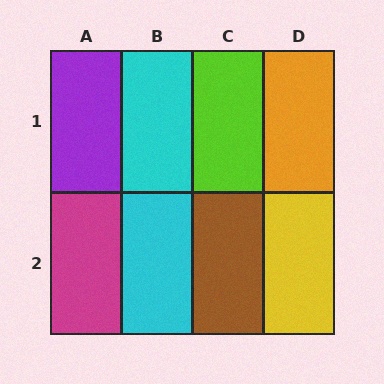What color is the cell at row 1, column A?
Purple.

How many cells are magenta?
1 cell is magenta.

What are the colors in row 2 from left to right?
Magenta, cyan, brown, yellow.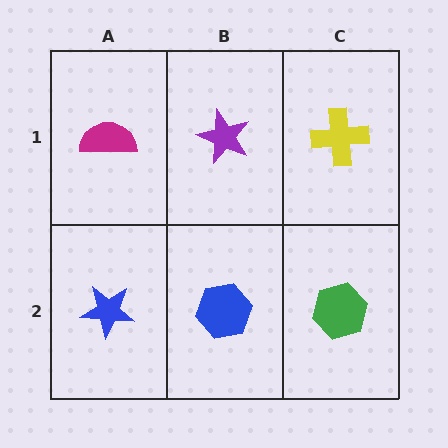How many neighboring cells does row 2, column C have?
2.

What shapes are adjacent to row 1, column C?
A green hexagon (row 2, column C), a purple star (row 1, column B).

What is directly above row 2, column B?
A purple star.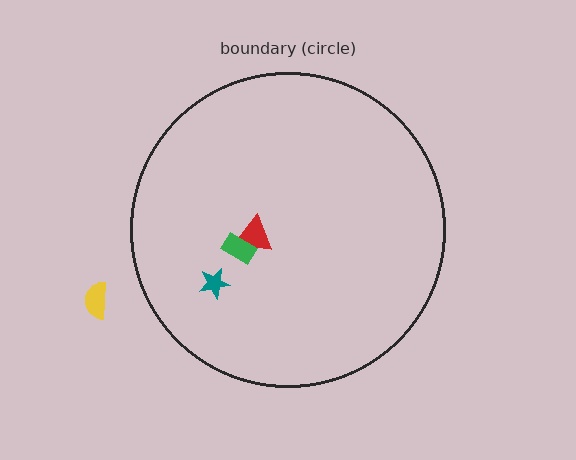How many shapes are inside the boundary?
3 inside, 1 outside.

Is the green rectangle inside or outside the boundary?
Inside.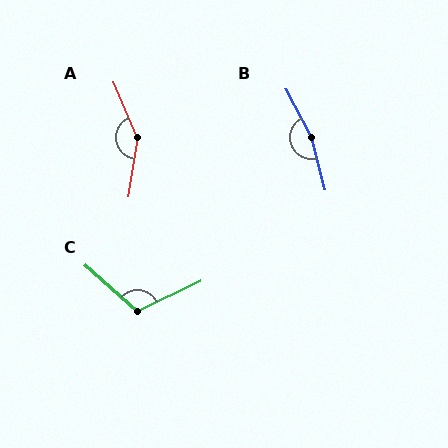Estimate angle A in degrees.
Approximately 148 degrees.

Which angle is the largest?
B, at approximately 167 degrees.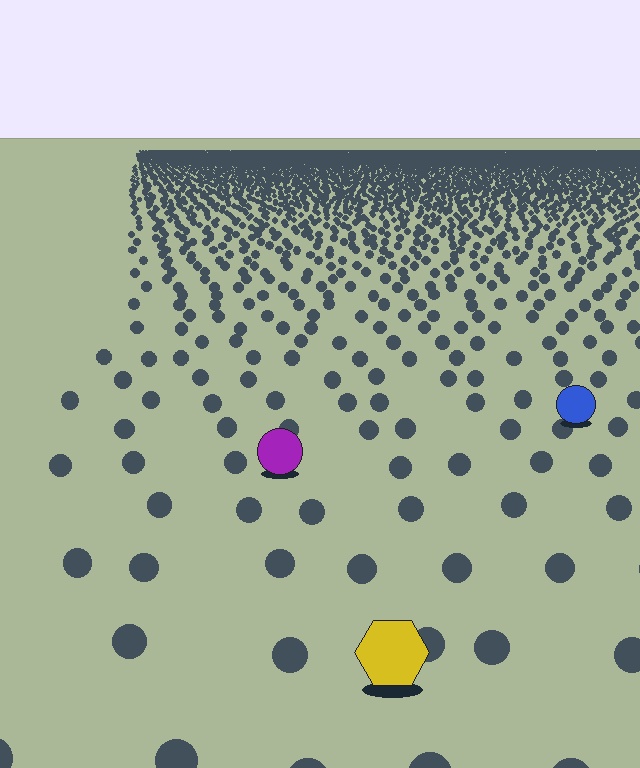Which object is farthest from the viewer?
The blue circle is farthest from the viewer. It appears smaller and the ground texture around it is denser.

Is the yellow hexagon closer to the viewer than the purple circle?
Yes. The yellow hexagon is closer — you can tell from the texture gradient: the ground texture is coarser near it.